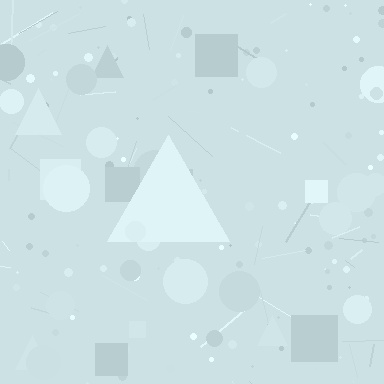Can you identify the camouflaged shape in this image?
The camouflaged shape is a triangle.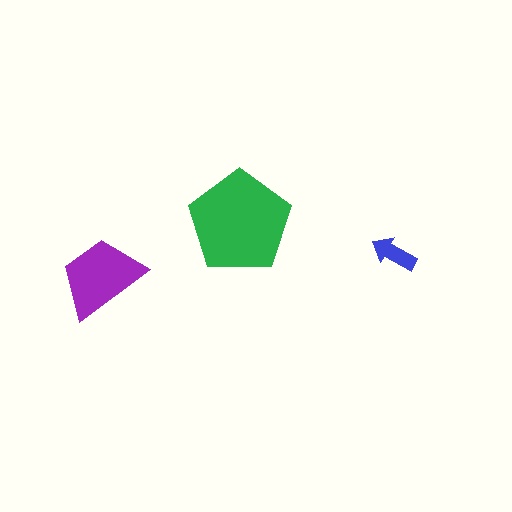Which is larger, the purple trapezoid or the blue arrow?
The purple trapezoid.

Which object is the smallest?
The blue arrow.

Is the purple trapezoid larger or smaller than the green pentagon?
Smaller.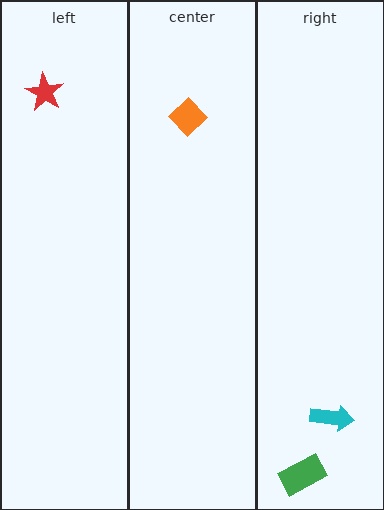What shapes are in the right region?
The cyan arrow, the green rectangle.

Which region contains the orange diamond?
The center region.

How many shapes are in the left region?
1.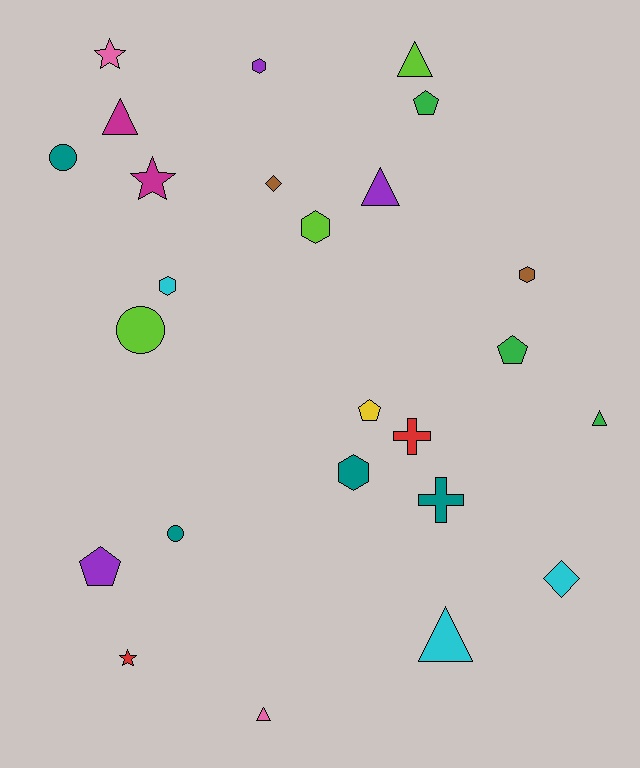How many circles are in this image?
There are 3 circles.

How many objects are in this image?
There are 25 objects.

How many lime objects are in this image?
There are 3 lime objects.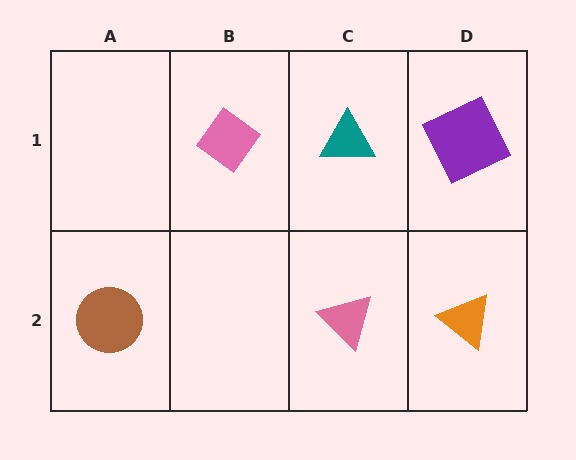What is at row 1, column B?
A pink diamond.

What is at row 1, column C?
A teal triangle.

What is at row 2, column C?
A pink triangle.